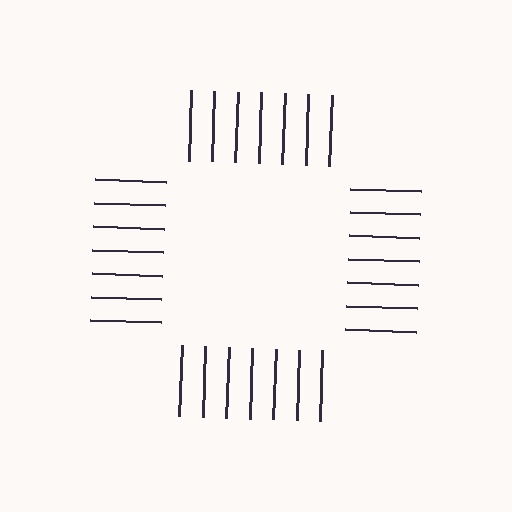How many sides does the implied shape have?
4 sides — the line-ends trace a square.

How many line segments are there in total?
28 — 7 along each of the 4 edges.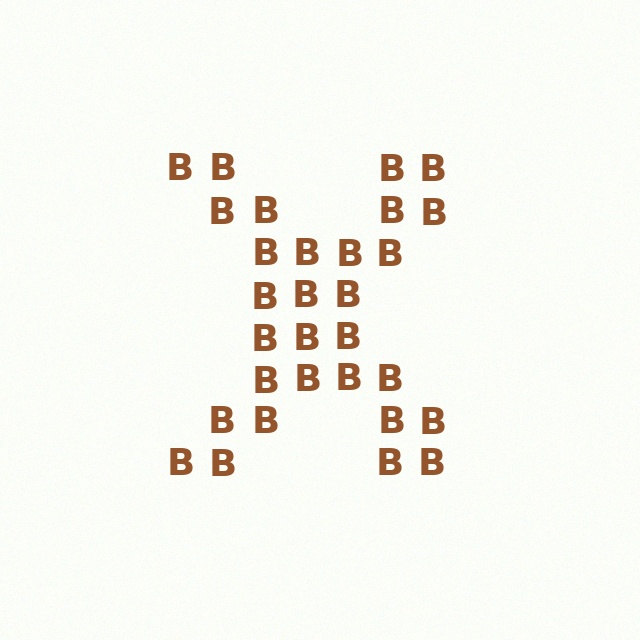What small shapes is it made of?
It is made of small letter B's.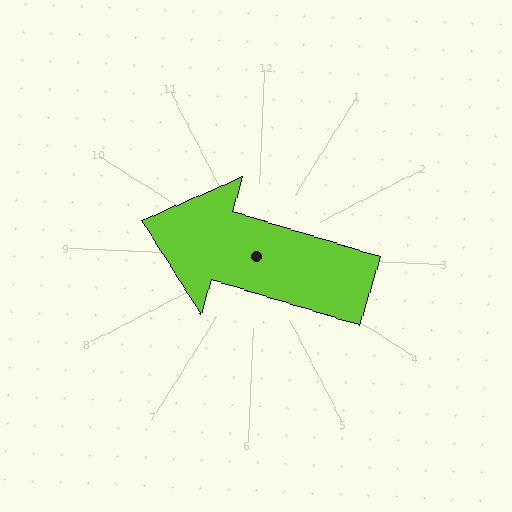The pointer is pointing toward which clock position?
Roughly 9 o'clock.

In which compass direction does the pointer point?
West.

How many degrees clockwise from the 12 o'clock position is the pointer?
Approximately 285 degrees.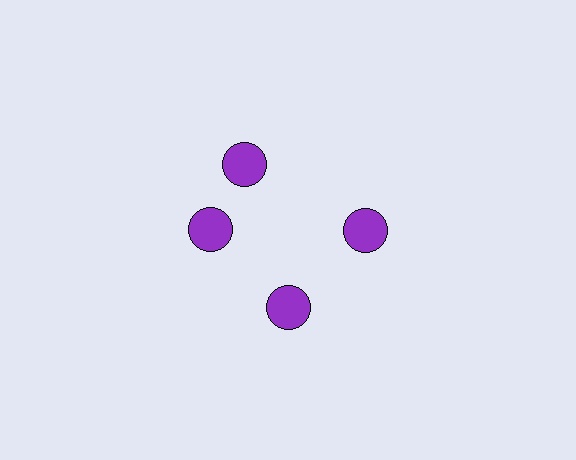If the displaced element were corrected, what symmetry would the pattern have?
It would have 4-fold rotational symmetry — the pattern would map onto itself every 90 degrees.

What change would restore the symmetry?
The symmetry would be restored by rotating it back into even spacing with its neighbors so that all 4 circles sit at equal angles and equal distance from the center.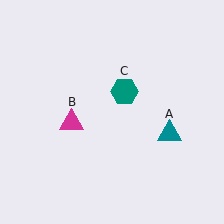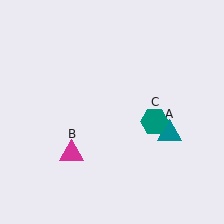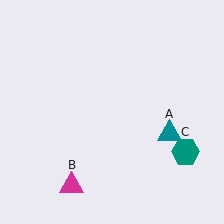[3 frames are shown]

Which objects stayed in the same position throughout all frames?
Teal triangle (object A) remained stationary.